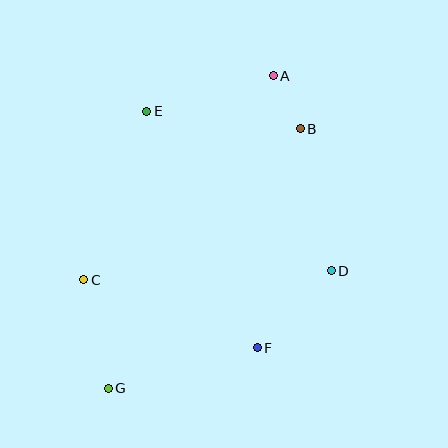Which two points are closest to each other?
Points A and B are closest to each other.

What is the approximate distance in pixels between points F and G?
The distance between F and G is approximately 154 pixels.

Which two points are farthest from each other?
Points A and G are farthest from each other.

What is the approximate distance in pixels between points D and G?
The distance between D and G is approximately 252 pixels.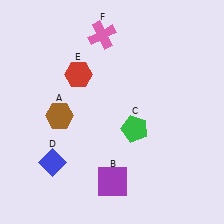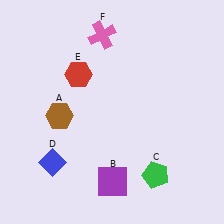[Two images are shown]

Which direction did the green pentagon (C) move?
The green pentagon (C) moved down.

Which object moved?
The green pentagon (C) moved down.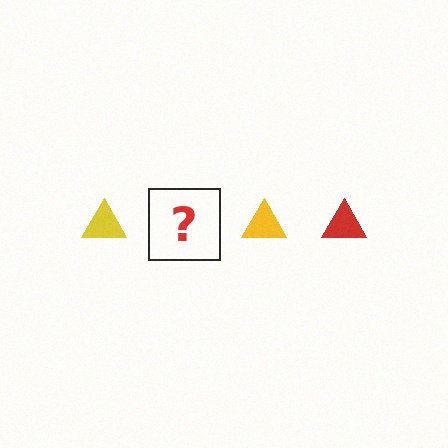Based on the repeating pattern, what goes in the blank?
The blank should be a red triangle.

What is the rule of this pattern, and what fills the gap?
The rule is that the pattern cycles through yellow, red triangles. The gap should be filled with a red triangle.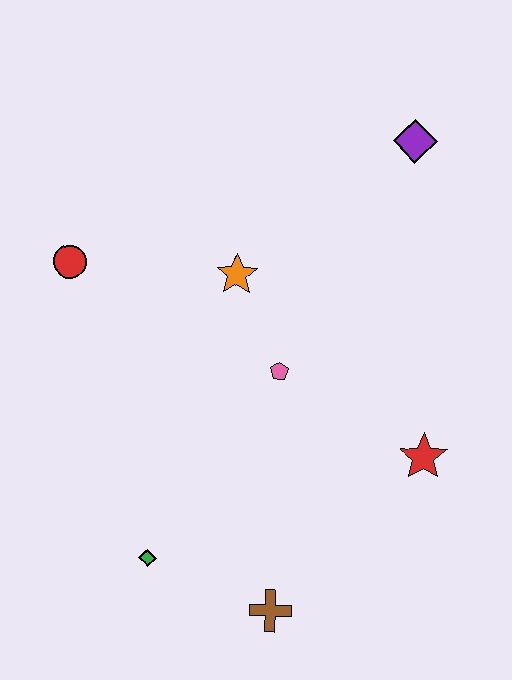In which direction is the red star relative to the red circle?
The red star is to the right of the red circle.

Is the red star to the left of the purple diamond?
No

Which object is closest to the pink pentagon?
The orange star is closest to the pink pentagon.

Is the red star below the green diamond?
No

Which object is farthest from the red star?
The red circle is farthest from the red star.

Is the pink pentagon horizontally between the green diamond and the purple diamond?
Yes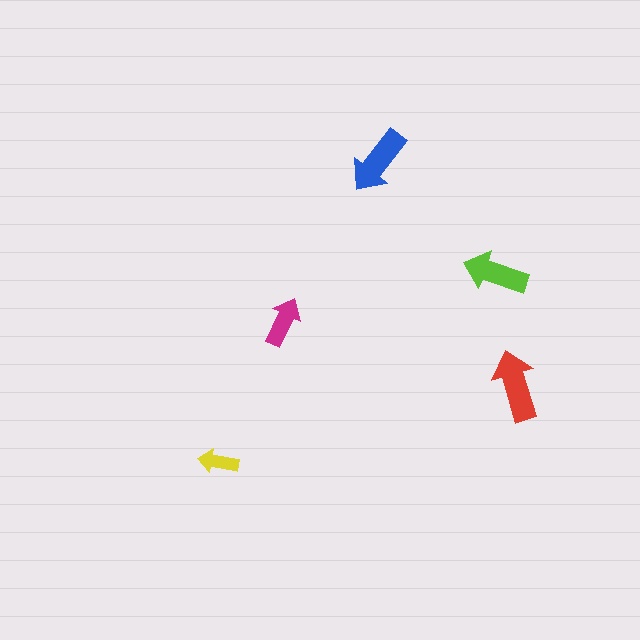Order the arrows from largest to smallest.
the red one, the blue one, the lime one, the magenta one, the yellow one.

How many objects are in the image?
There are 5 objects in the image.